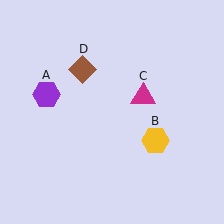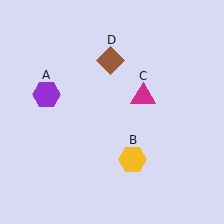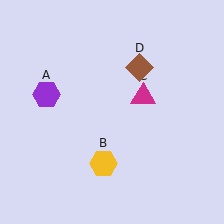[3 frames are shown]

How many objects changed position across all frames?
2 objects changed position: yellow hexagon (object B), brown diamond (object D).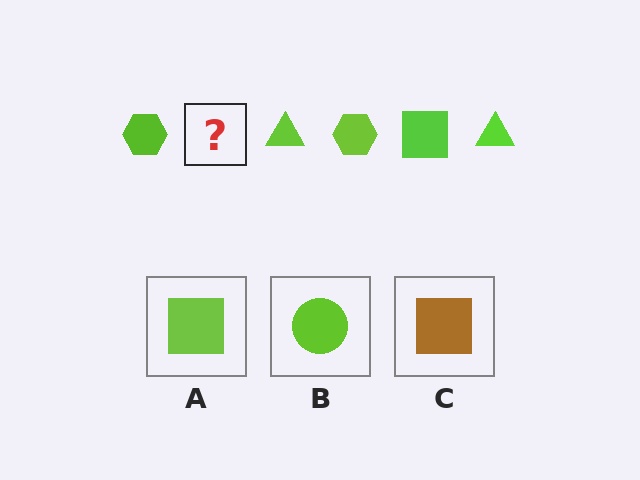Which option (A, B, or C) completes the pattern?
A.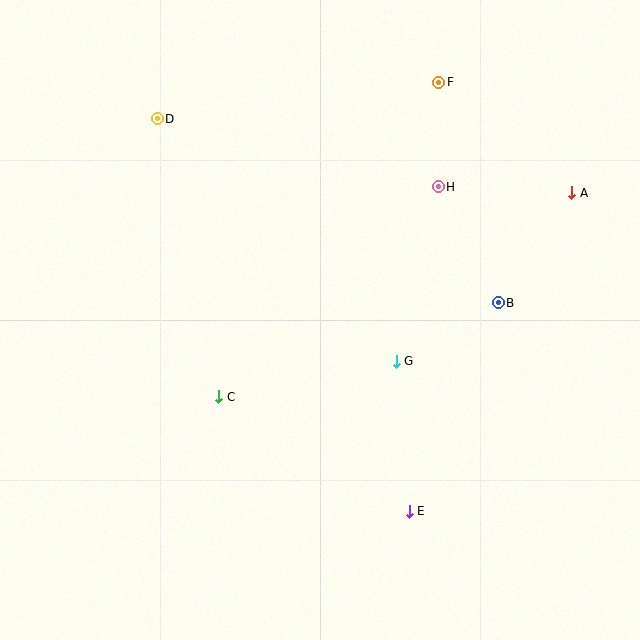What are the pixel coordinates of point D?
Point D is at (157, 119).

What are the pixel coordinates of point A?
Point A is at (572, 193).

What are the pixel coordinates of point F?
Point F is at (439, 82).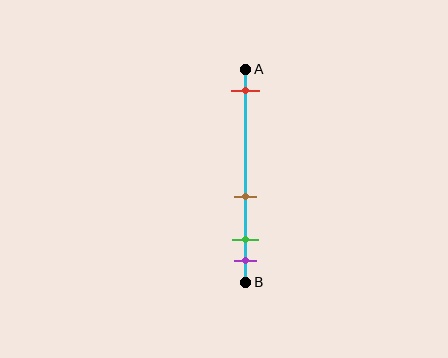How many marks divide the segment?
There are 4 marks dividing the segment.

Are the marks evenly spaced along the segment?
No, the marks are not evenly spaced.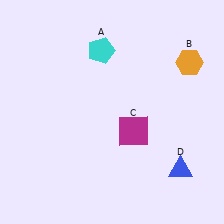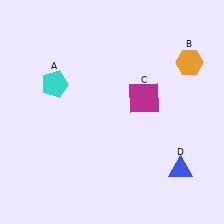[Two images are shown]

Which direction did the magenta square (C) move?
The magenta square (C) moved up.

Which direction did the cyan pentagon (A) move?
The cyan pentagon (A) moved left.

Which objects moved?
The objects that moved are: the cyan pentagon (A), the magenta square (C).